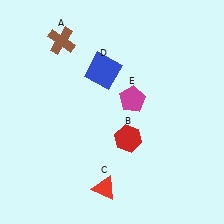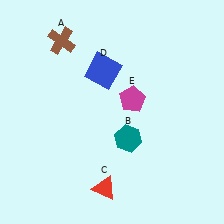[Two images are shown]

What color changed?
The hexagon (B) changed from red in Image 1 to teal in Image 2.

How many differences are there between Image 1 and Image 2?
There is 1 difference between the two images.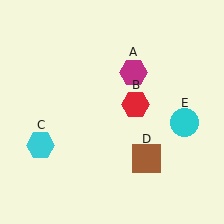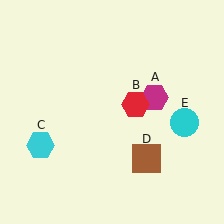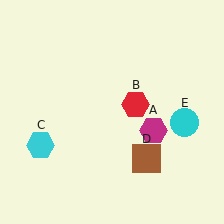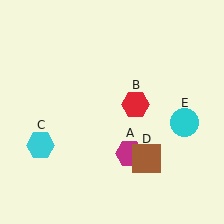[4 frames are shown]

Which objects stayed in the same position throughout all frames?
Red hexagon (object B) and cyan hexagon (object C) and brown square (object D) and cyan circle (object E) remained stationary.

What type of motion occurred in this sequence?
The magenta hexagon (object A) rotated clockwise around the center of the scene.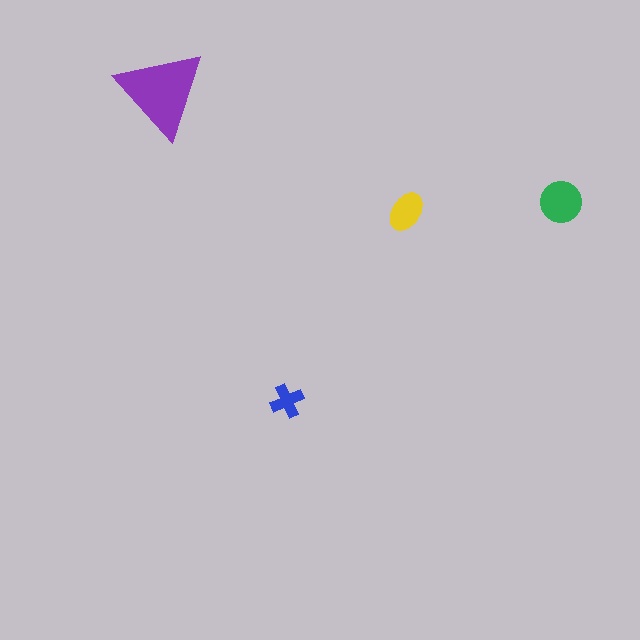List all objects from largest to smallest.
The purple triangle, the green circle, the yellow ellipse, the blue cross.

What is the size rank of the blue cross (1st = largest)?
4th.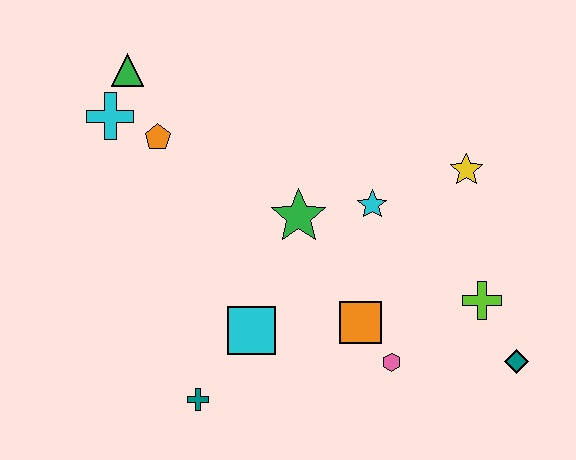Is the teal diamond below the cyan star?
Yes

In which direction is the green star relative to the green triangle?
The green star is to the right of the green triangle.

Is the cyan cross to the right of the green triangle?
No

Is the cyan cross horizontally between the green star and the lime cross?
No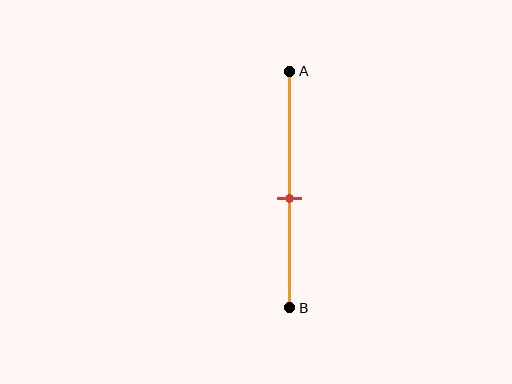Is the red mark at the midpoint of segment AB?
No, the mark is at about 55% from A, not at the 50% midpoint.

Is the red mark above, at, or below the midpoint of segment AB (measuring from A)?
The red mark is below the midpoint of segment AB.